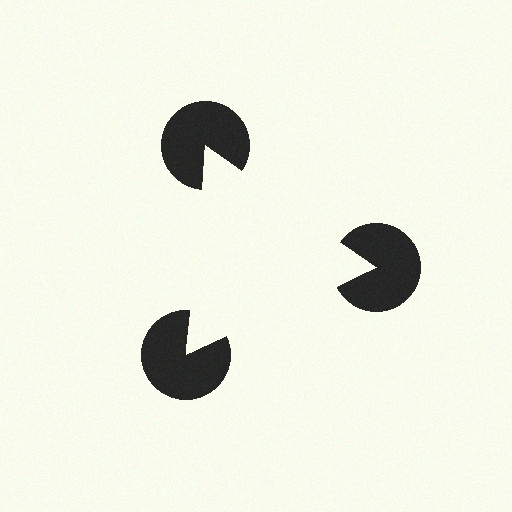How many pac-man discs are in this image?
There are 3 — one at each vertex of the illusory triangle.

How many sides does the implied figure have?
3 sides.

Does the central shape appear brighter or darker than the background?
It typically appears slightly brighter than the background, even though no actual brightness change is drawn.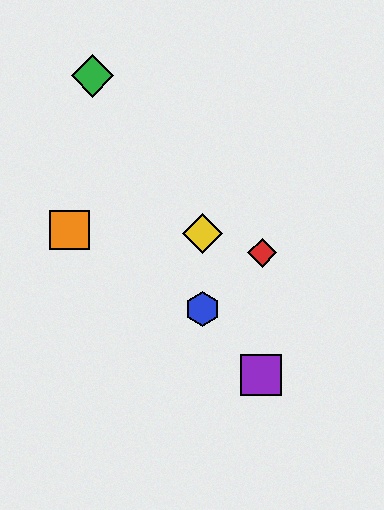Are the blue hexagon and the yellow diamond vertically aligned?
Yes, both are at x≈203.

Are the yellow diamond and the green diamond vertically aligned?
No, the yellow diamond is at x≈203 and the green diamond is at x≈92.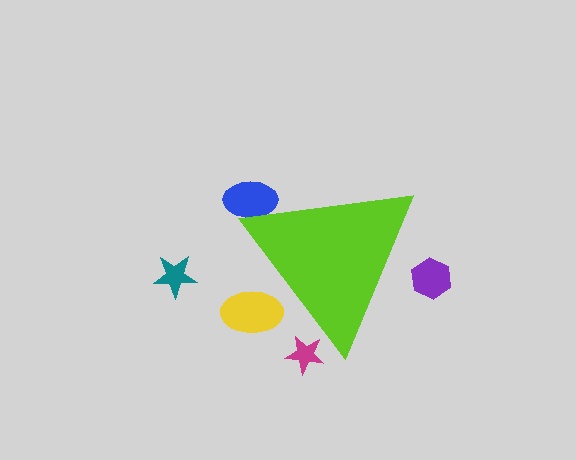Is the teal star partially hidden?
No, the teal star is fully visible.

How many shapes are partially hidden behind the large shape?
4 shapes are partially hidden.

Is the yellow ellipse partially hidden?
Yes, the yellow ellipse is partially hidden behind the lime triangle.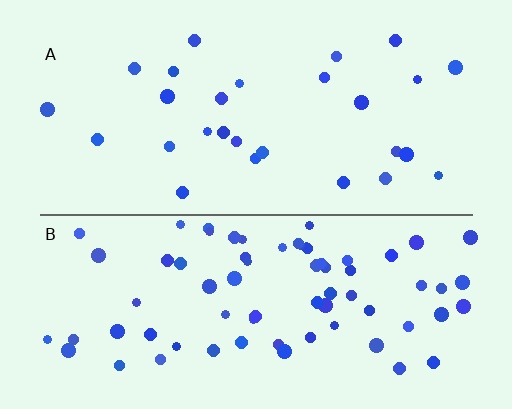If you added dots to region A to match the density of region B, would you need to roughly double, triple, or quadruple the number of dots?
Approximately triple.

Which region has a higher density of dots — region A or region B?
B (the bottom).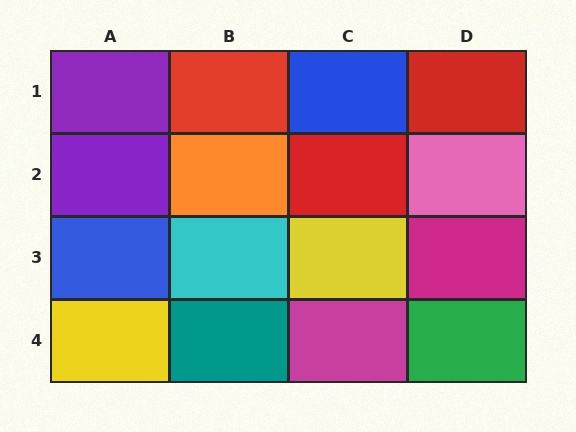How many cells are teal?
1 cell is teal.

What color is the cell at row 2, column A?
Purple.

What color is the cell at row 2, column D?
Pink.